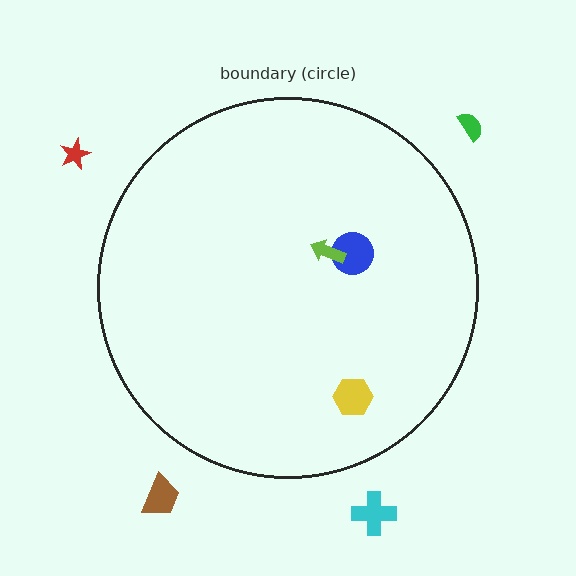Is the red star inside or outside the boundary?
Outside.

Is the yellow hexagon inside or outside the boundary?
Inside.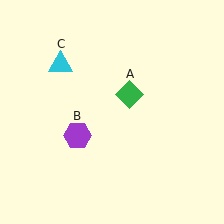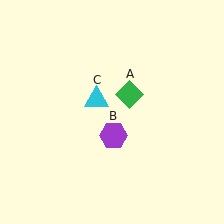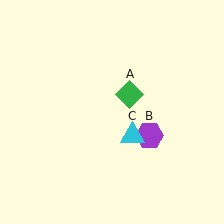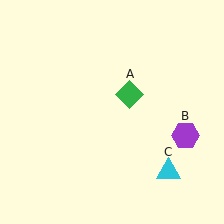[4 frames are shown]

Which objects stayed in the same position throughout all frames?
Green diamond (object A) remained stationary.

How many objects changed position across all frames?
2 objects changed position: purple hexagon (object B), cyan triangle (object C).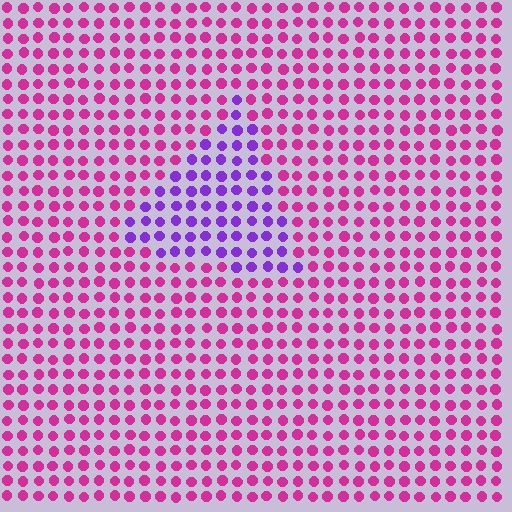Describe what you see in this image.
The image is filled with small magenta elements in a uniform arrangement. A triangle-shaped region is visible where the elements are tinted to a slightly different hue, forming a subtle color boundary.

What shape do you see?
I see a triangle.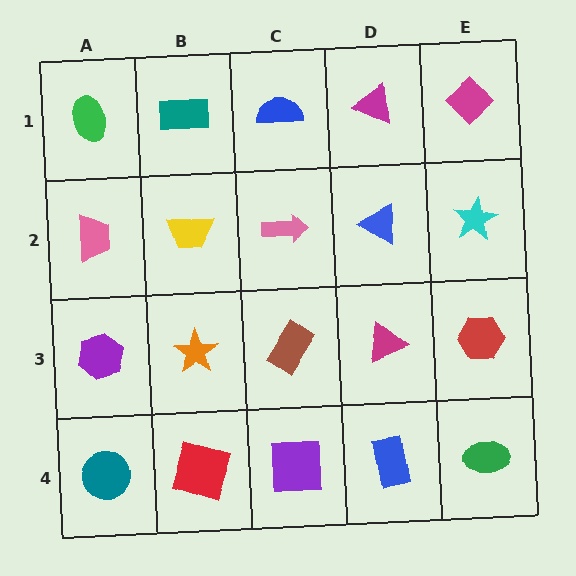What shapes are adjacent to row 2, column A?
A green ellipse (row 1, column A), a purple hexagon (row 3, column A), a yellow trapezoid (row 2, column B).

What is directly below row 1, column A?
A pink trapezoid.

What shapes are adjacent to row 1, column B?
A yellow trapezoid (row 2, column B), a green ellipse (row 1, column A), a blue semicircle (row 1, column C).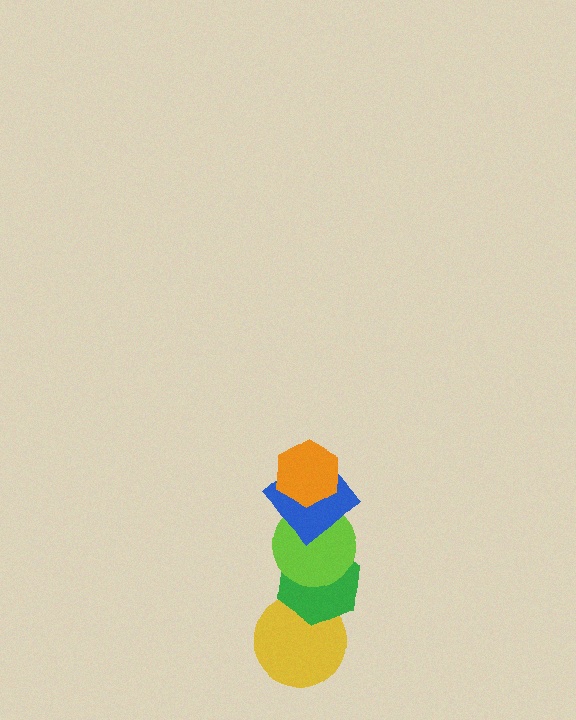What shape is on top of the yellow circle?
The green hexagon is on top of the yellow circle.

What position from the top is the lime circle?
The lime circle is 3rd from the top.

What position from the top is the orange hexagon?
The orange hexagon is 1st from the top.